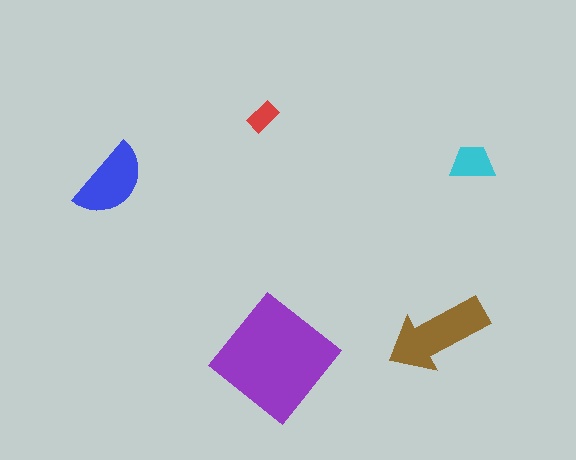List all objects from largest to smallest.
The purple diamond, the brown arrow, the blue semicircle, the cyan trapezoid, the red rectangle.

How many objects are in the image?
There are 5 objects in the image.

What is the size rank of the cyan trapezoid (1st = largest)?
4th.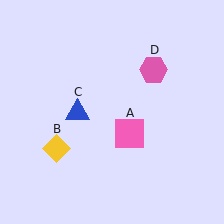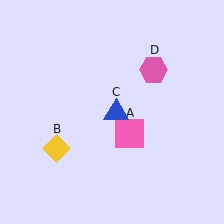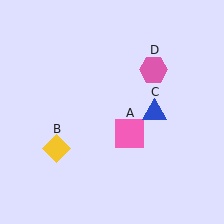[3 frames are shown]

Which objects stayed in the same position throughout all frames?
Pink square (object A) and yellow diamond (object B) and pink hexagon (object D) remained stationary.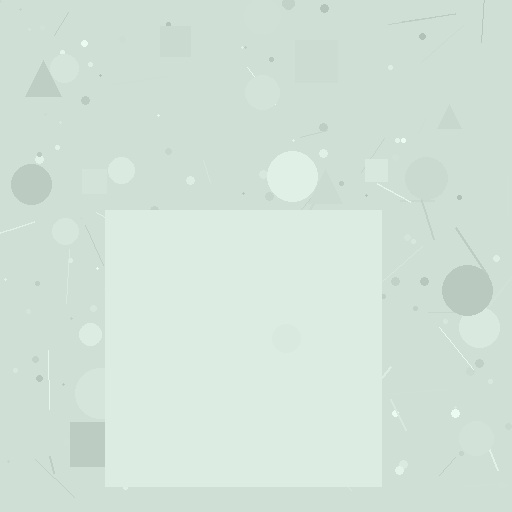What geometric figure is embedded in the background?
A square is embedded in the background.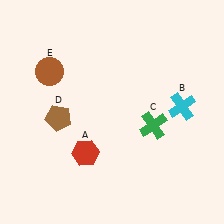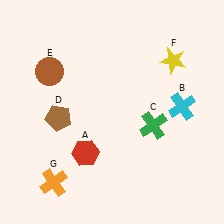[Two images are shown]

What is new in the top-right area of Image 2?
A yellow star (F) was added in the top-right area of Image 2.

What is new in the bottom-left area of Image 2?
An orange cross (G) was added in the bottom-left area of Image 2.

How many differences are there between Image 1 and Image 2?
There are 2 differences between the two images.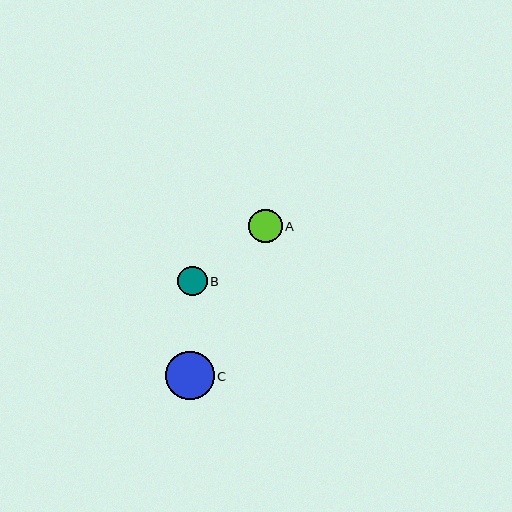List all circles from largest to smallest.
From largest to smallest: C, A, B.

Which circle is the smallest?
Circle B is the smallest with a size of approximately 30 pixels.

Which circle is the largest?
Circle C is the largest with a size of approximately 48 pixels.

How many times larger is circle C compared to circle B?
Circle C is approximately 1.6 times the size of circle B.